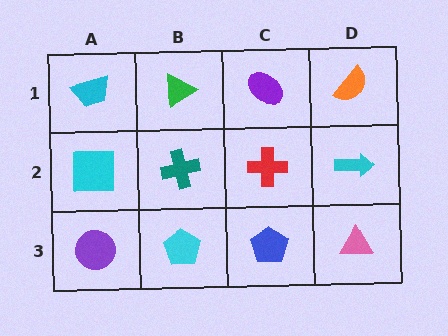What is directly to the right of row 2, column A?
A teal cross.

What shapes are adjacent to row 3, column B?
A teal cross (row 2, column B), a purple circle (row 3, column A), a blue pentagon (row 3, column C).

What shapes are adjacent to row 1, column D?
A cyan arrow (row 2, column D), a purple ellipse (row 1, column C).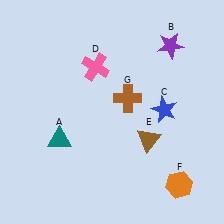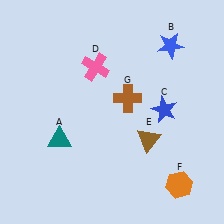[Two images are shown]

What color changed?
The star (B) changed from purple in Image 1 to blue in Image 2.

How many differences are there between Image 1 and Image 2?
There is 1 difference between the two images.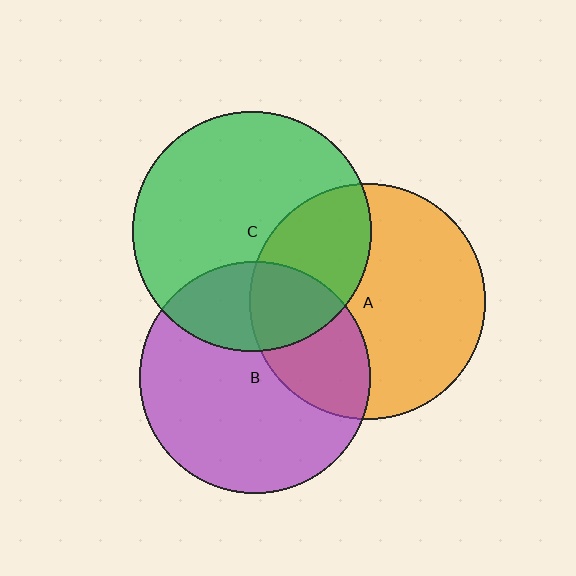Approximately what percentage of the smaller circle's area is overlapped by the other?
Approximately 30%.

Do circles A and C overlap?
Yes.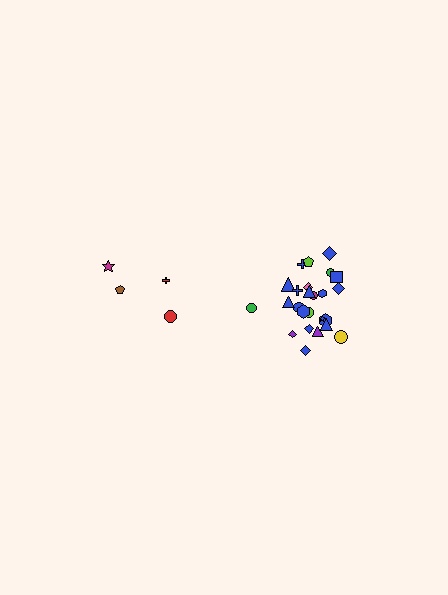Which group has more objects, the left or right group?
The right group.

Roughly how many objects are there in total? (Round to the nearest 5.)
Roughly 30 objects in total.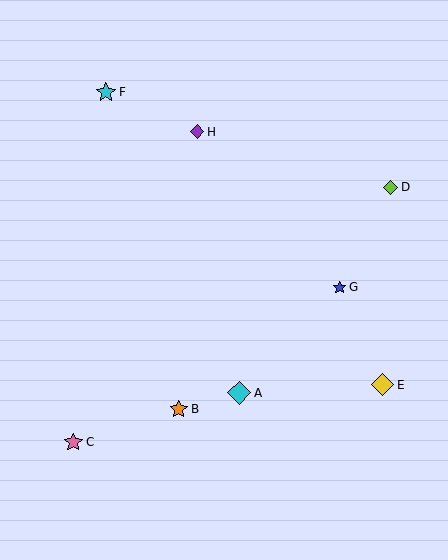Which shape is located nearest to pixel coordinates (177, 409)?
The orange star (labeled B) at (179, 409) is nearest to that location.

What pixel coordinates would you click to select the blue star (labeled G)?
Click at (340, 287) to select the blue star G.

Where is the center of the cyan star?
The center of the cyan star is at (106, 92).